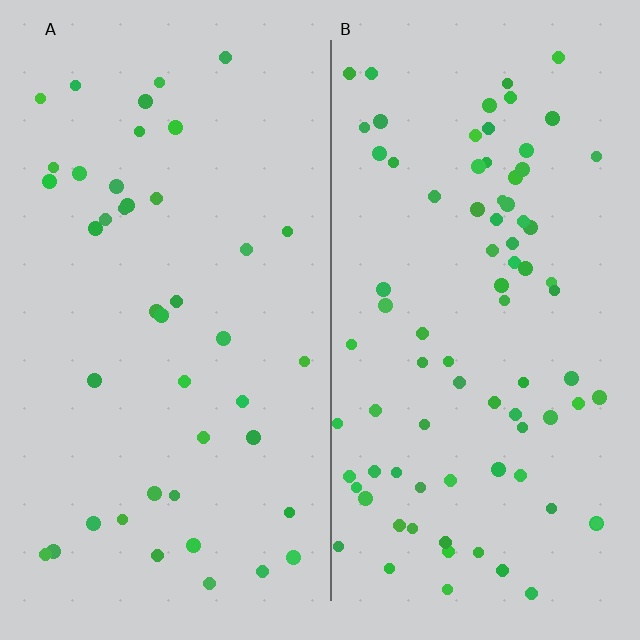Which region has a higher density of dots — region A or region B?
B (the right).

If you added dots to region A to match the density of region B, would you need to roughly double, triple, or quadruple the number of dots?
Approximately double.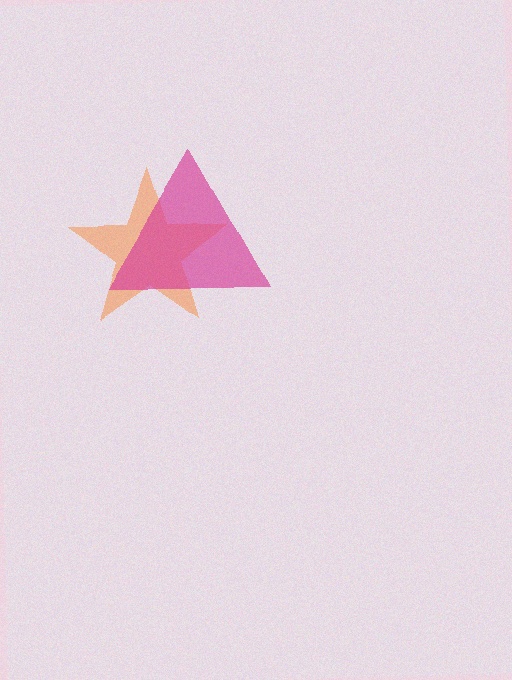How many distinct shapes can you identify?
There are 2 distinct shapes: an orange star, a magenta triangle.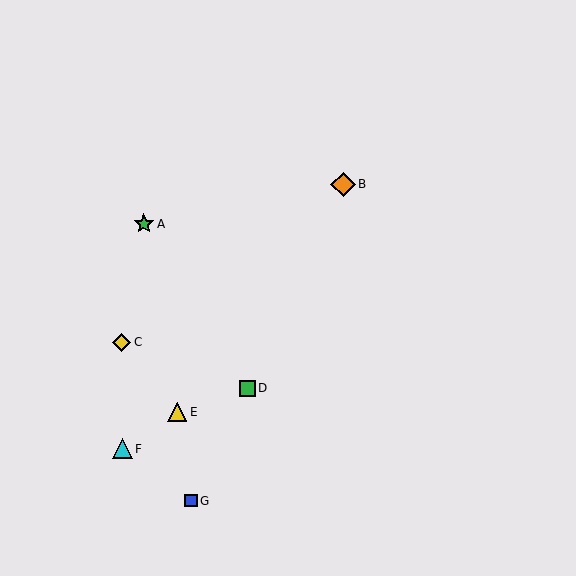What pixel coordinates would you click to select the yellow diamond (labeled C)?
Click at (122, 342) to select the yellow diamond C.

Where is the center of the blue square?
The center of the blue square is at (191, 501).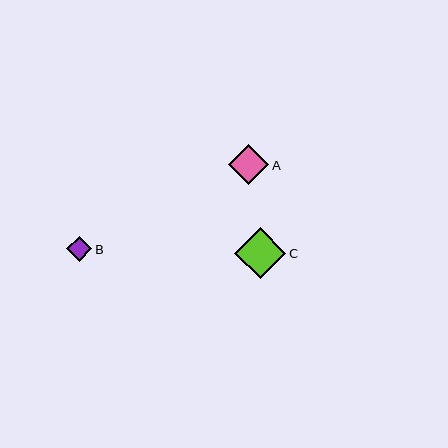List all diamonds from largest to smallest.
From largest to smallest: C, A, B.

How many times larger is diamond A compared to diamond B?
Diamond A is approximately 1.6 times the size of diamond B.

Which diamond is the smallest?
Diamond B is the smallest with a size of approximately 25 pixels.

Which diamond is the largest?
Diamond C is the largest with a size of approximately 51 pixels.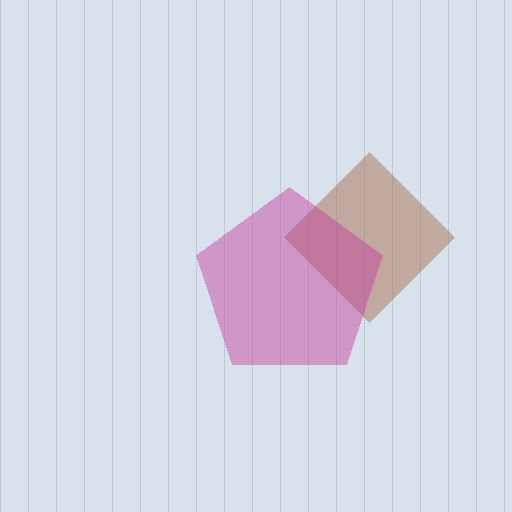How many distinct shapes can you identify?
There are 2 distinct shapes: a brown diamond, a magenta pentagon.